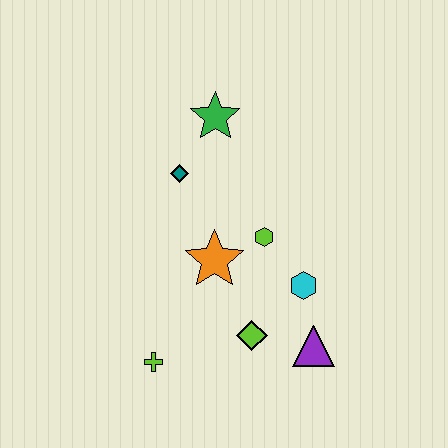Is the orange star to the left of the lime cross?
No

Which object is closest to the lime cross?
The lime diamond is closest to the lime cross.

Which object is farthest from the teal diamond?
The purple triangle is farthest from the teal diamond.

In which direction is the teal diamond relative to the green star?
The teal diamond is below the green star.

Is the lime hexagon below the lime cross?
No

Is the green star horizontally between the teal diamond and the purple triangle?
Yes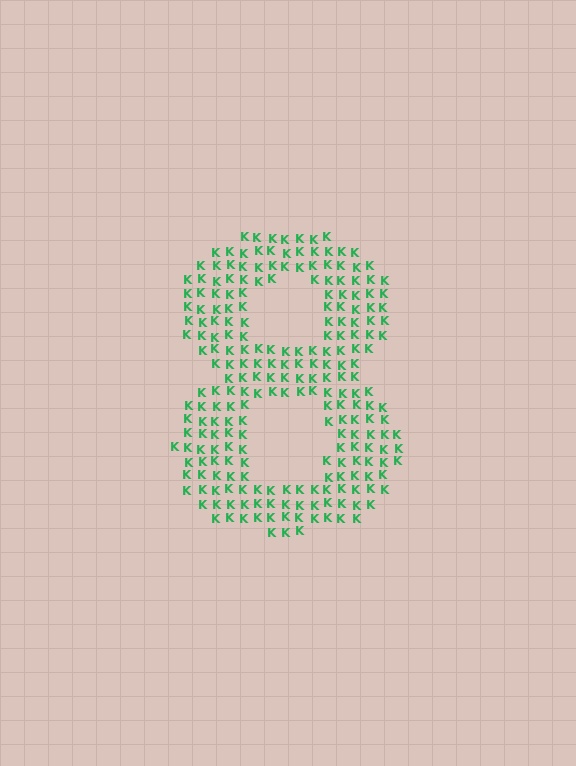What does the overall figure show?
The overall figure shows the digit 8.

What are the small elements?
The small elements are letter K's.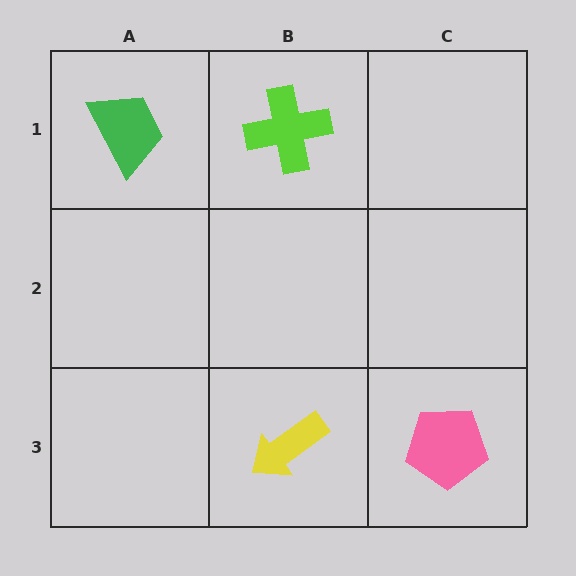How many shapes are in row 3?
2 shapes.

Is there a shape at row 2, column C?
No, that cell is empty.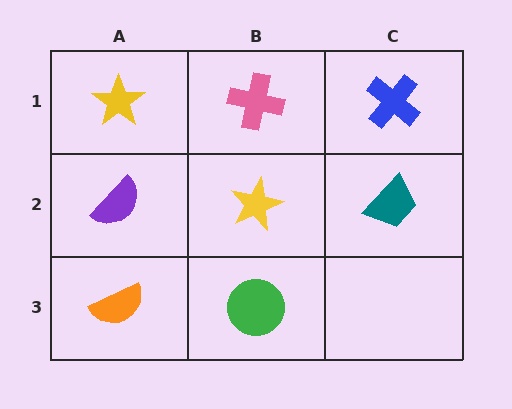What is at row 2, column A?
A purple semicircle.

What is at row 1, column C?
A blue cross.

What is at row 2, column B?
A yellow star.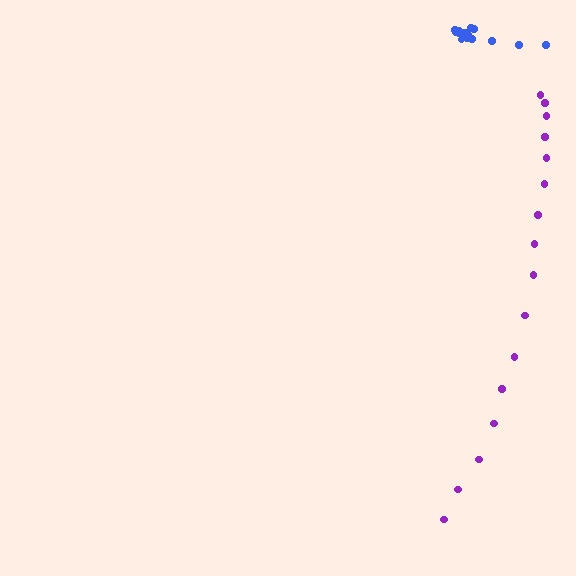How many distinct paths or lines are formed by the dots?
There are 2 distinct paths.